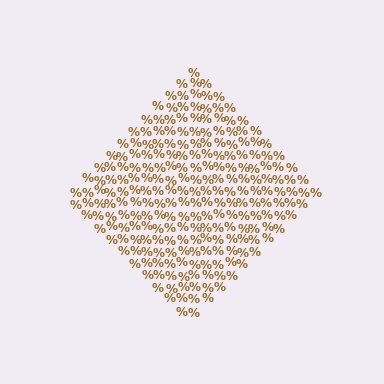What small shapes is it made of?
It is made of small percent signs.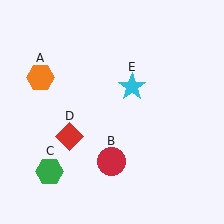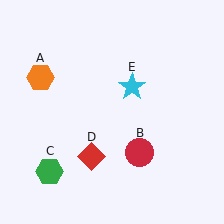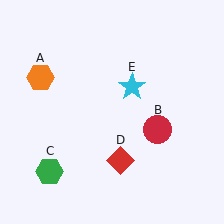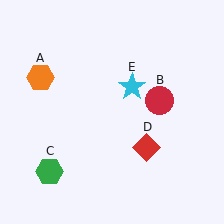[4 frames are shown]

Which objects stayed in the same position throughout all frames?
Orange hexagon (object A) and green hexagon (object C) and cyan star (object E) remained stationary.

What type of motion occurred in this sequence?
The red circle (object B), red diamond (object D) rotated counterclockwise around the center of the scene.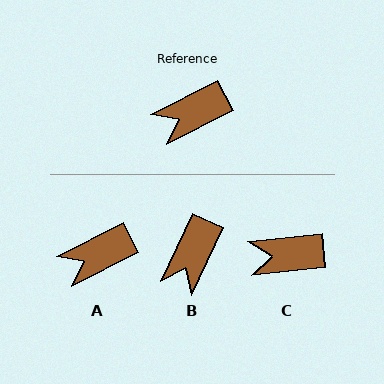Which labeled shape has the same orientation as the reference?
A.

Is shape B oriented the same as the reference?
No, it is off by about 38 degrees.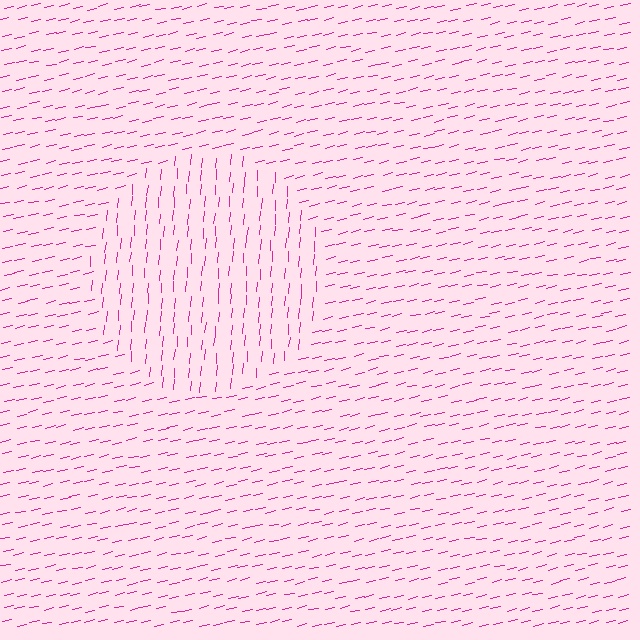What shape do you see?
I see a circle.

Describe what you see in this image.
The image is filled with small magenta line segments. A circle region in the image has lines oriented differently from the surrounding lines, creating a visible texture boundary.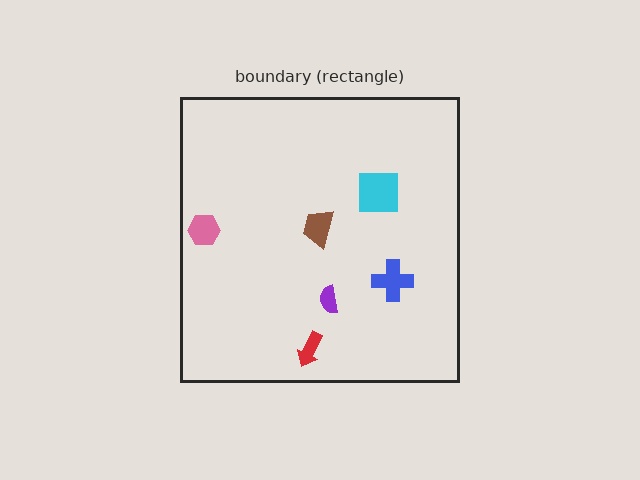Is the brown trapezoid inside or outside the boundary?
Inside.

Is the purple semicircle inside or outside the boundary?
Inside.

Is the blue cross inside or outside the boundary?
Inside.